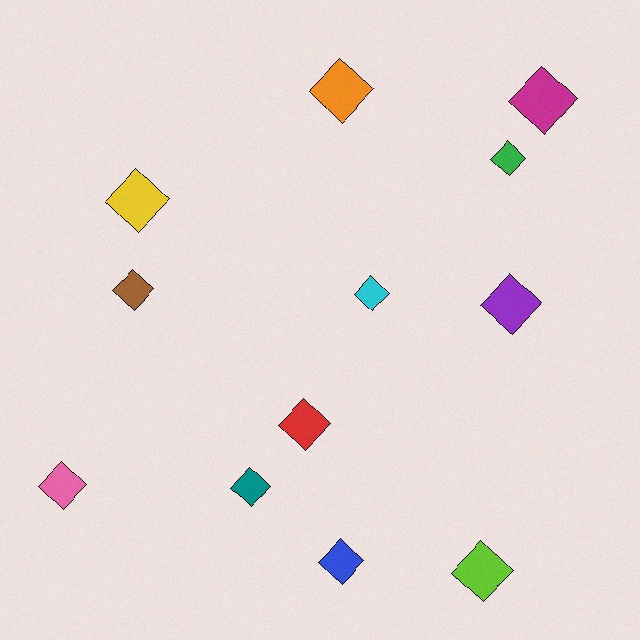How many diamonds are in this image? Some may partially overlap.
There are 12 diamonds.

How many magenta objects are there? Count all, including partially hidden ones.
There is 1 magenta object.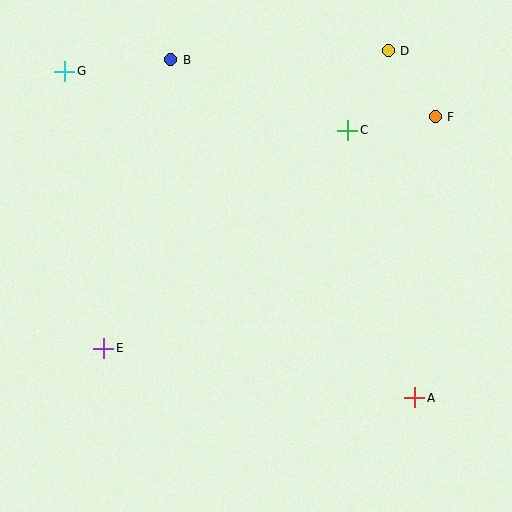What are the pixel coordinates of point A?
Point A is at (415, 398).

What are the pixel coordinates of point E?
Point E is at (104, 348).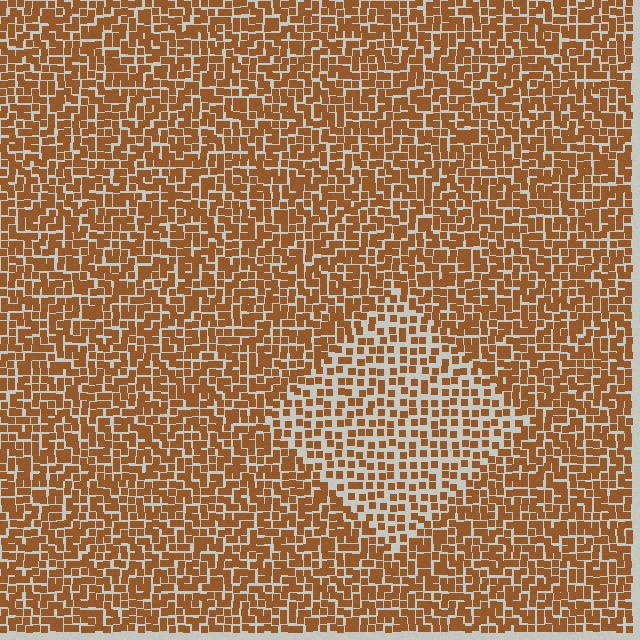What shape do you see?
I see a diamond.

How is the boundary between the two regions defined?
The boundary is defined by a change in element density (approximately 1.7x ratio). All elements are the same color, size, and shape.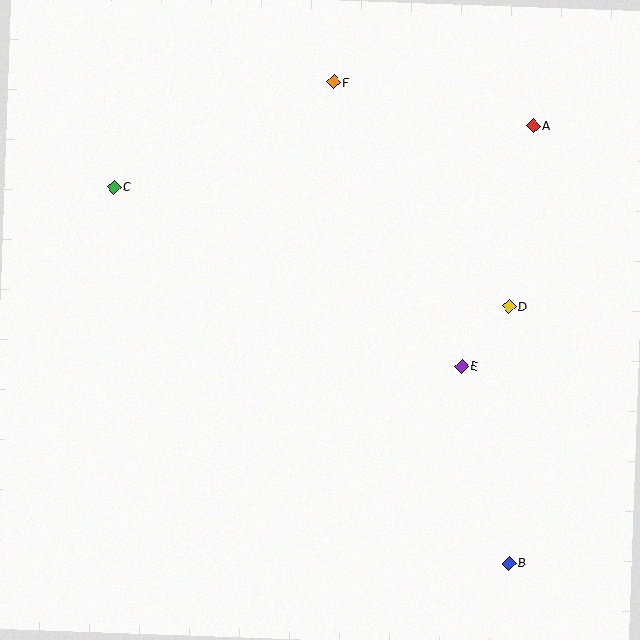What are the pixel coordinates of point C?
Point C is at (114, 187).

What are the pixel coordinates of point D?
Point D is at (509, 306).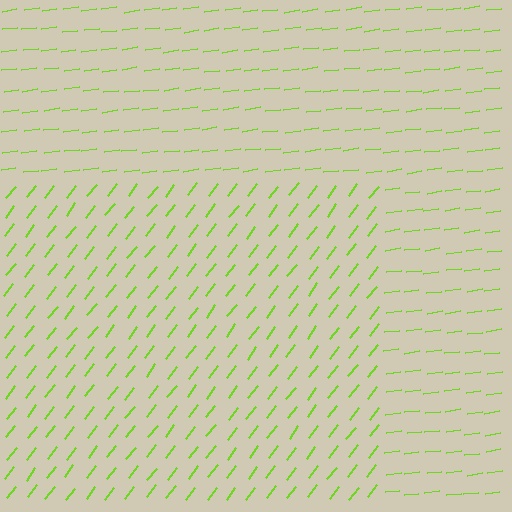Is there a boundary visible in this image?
Yes, there is a texture boundary formed by a change in line orientation.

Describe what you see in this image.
The image is filled with small lime line segments. A rectangle region in the image has lines oriented differently from the surrounding lines, creating a visible texture boundary.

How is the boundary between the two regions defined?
The boundary is defined purely by a change in line orientation (approximately 45 degrees difference). All lines are the same color and thickness.